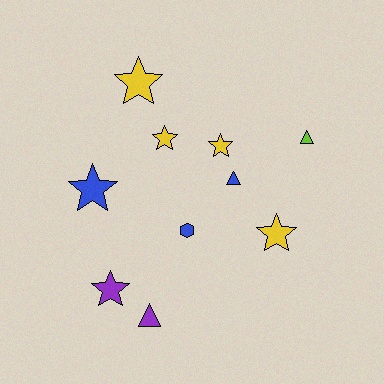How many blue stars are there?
There is 1 blue star.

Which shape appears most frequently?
Star, with 6 objects.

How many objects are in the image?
There are 10 objects.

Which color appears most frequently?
Yellow, with 4 objects.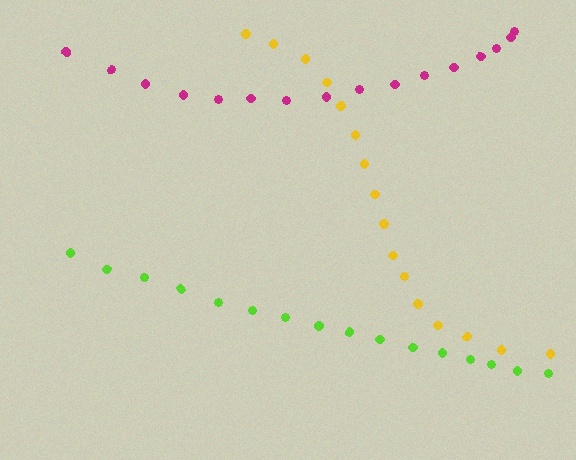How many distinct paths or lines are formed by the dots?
There are 3 distinct paths.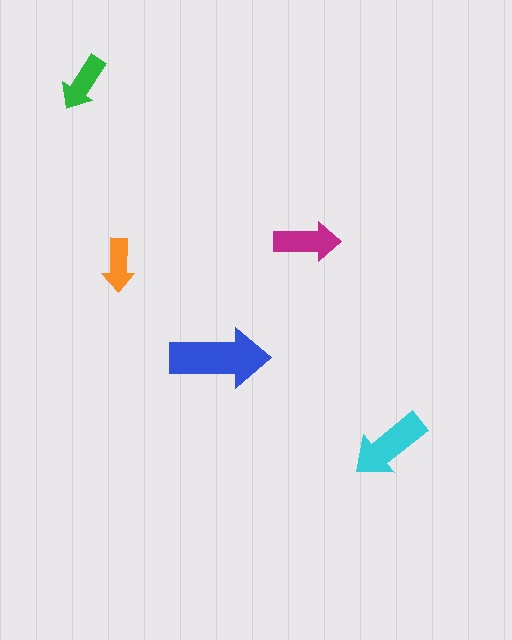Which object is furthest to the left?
The green arrow is leftmost.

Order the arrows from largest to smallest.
the blue one, the cyan one, the magenta one, the green one, the orange one.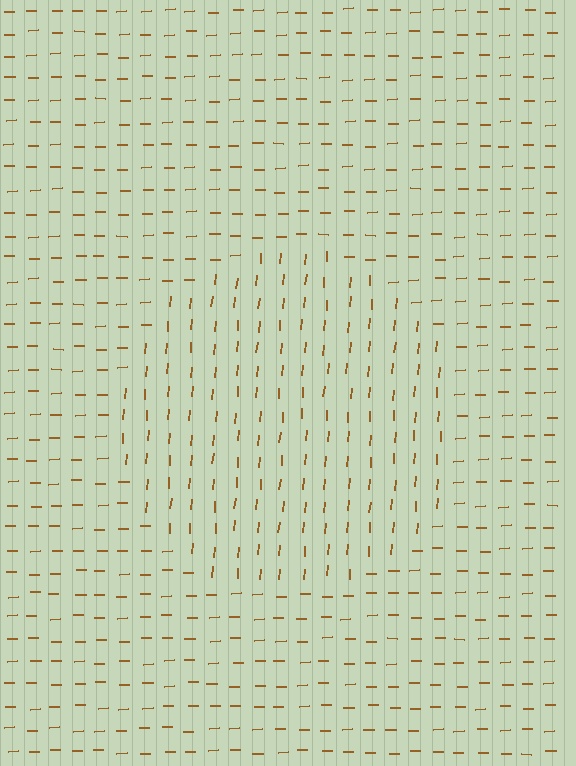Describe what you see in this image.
The image is filled with small brown line segments. A circle region in the image has lines oriented differently from the surrounding lines, creating a visible texture boundary.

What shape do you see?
I see a circle.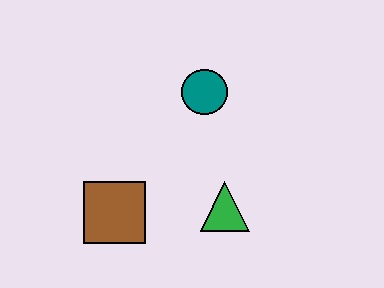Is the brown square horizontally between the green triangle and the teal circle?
No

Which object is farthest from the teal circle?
The brown square is farthest from the teal circle.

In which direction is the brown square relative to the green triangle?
The brown square is to the left of the green triangle.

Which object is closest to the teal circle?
The green triangle is closest to the teal circle.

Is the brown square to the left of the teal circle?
Yes